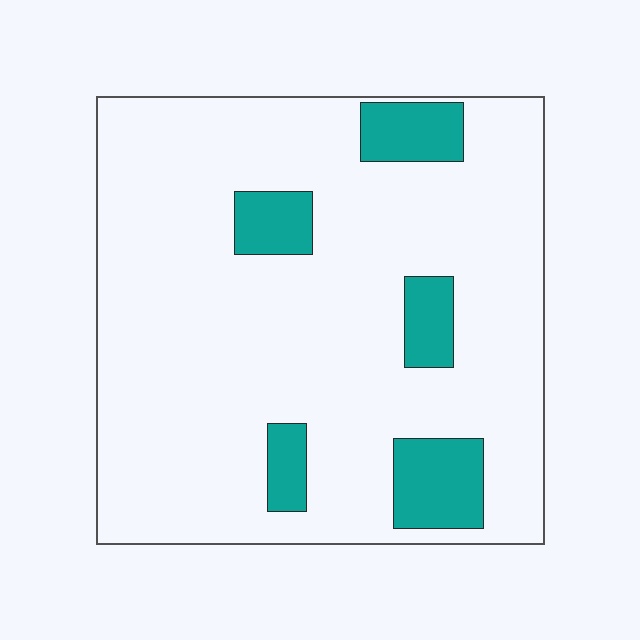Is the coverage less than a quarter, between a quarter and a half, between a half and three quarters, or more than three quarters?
Less than a quarter.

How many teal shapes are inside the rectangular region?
5.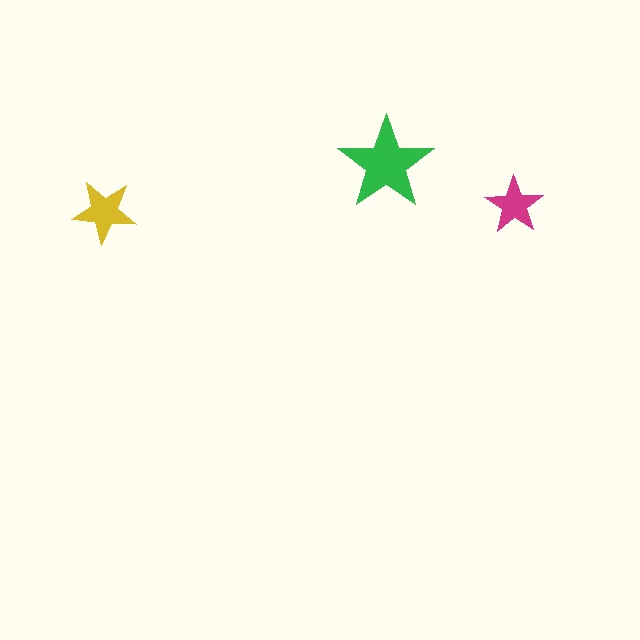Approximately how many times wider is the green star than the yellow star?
About 1.5 times wider.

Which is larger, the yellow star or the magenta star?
The yellow one.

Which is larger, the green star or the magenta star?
The green one.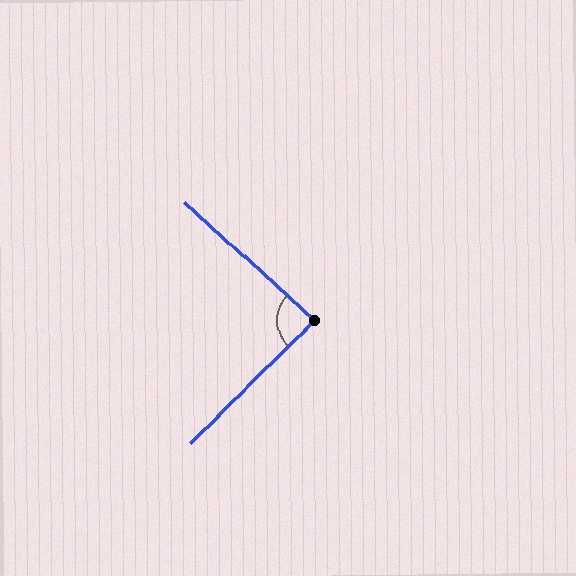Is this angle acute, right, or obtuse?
It is approximately a right angle.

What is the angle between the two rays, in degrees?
Approximately 87 degrees.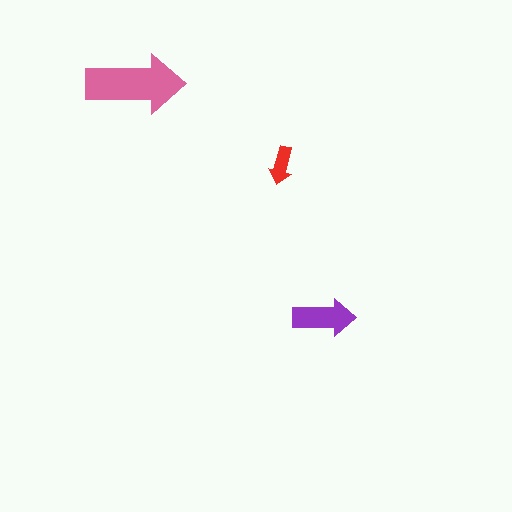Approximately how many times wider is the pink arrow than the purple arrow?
About 1.5 times wider.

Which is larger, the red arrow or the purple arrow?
The purple one.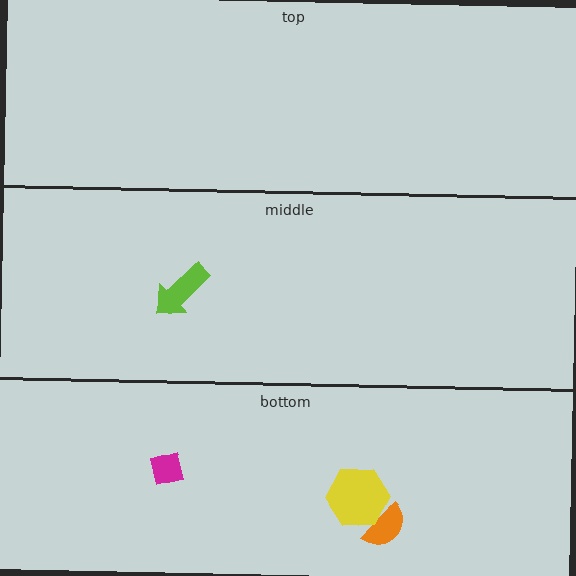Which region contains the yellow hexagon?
The bottom region.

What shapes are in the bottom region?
The magenta square, the orange semicircle, the yellow hexagon.